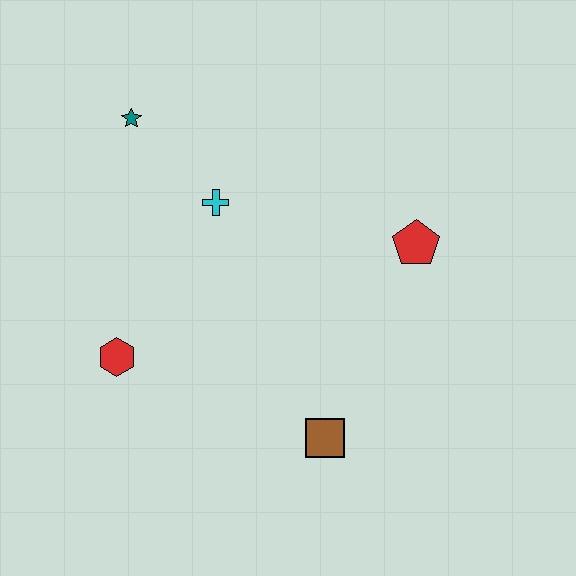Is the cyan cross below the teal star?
Yes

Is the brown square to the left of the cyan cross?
No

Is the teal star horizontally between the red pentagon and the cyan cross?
No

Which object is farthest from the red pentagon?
The red hexagon is farthest from the red pentagon.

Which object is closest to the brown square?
The red pentagon is closest to the brown square.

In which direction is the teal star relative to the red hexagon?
The teal star is above the red hexagon.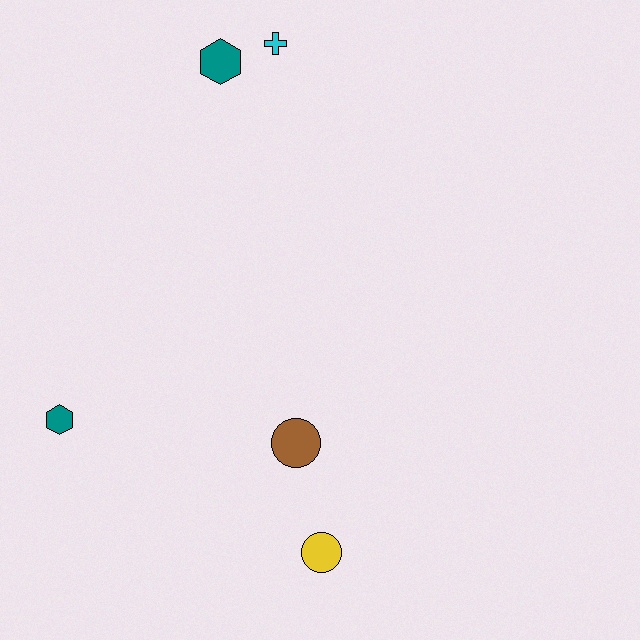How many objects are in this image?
There are 5 objects.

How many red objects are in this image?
There are no red objects.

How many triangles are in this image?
There are no triangles.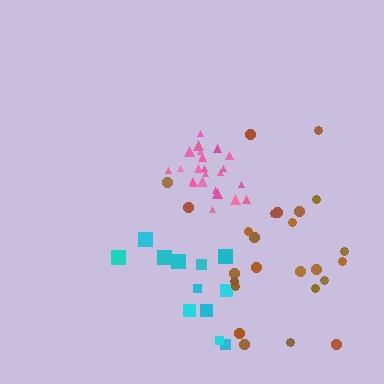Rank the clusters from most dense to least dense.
pink, cyan, brown.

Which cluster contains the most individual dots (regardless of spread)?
Brown (25).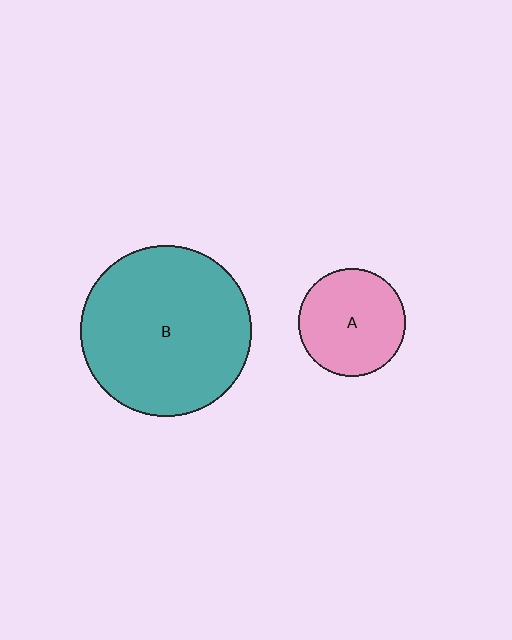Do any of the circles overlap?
No, none of the circles overlap.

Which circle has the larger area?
Circle B (teal).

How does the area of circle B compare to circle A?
Approximately 2.5 times.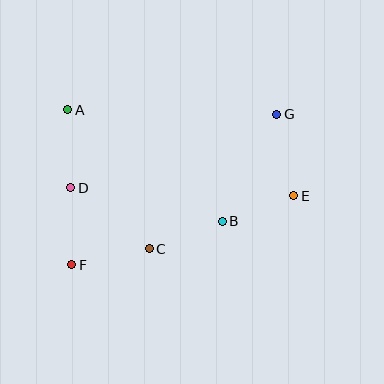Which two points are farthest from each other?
Points F and G are farthest from each other.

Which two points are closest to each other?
Points B and E are closest to each other.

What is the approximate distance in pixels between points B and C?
The distance between B and C is approximately 78 pixels.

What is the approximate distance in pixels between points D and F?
The distance between D and F is approximately 77 pixels.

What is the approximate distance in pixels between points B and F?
The distance between B and F is approximately 157 pixels.